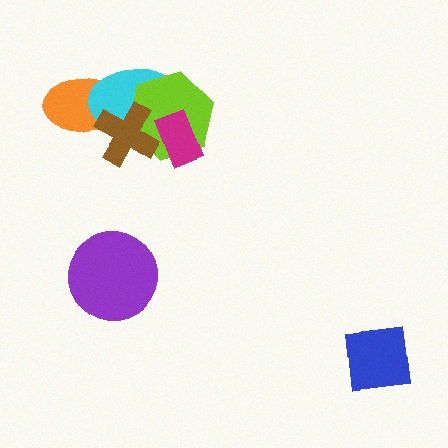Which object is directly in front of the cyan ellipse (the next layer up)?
The lime hexagon is directly in front of the cyan ellipse.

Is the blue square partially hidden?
No, no other shape covers it.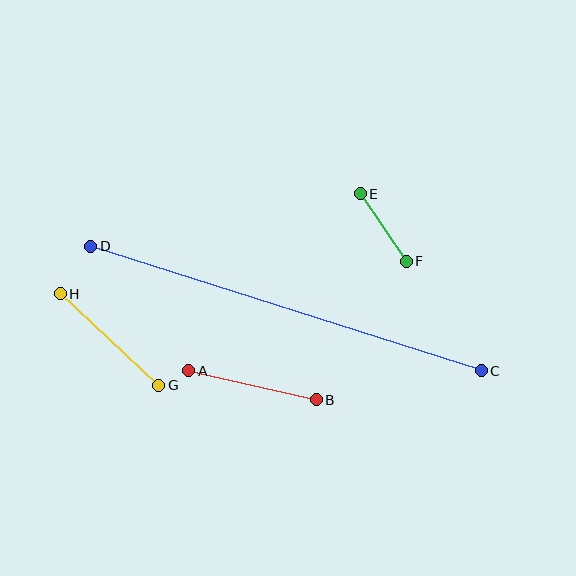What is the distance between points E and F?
The distance is approximately 82 pixels.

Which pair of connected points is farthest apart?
Points C and D are farthest apart.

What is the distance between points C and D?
The distance is approximately 410 pixels.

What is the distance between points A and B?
The distance is approximately 131 pixels.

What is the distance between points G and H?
The distance is approximately 134 pixels.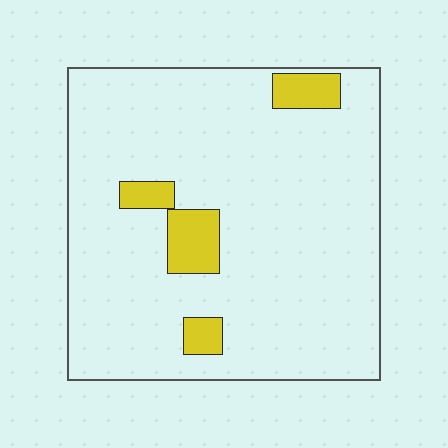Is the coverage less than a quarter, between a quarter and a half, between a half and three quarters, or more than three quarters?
Less than a quarter.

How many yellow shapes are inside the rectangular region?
4.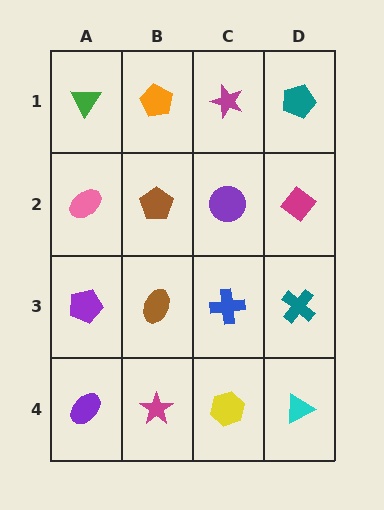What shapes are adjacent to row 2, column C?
A magenta star (row 1, column C), a blue cross (row 3, column C), a brown pentagon (row 2, column B), a magenta diamond (row 2, column D).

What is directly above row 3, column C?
A purple circle.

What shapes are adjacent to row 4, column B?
A brown ellipse (row 3, column B), a purple ellipse (row 4, column A), a yellow hexagon (row 4, column C).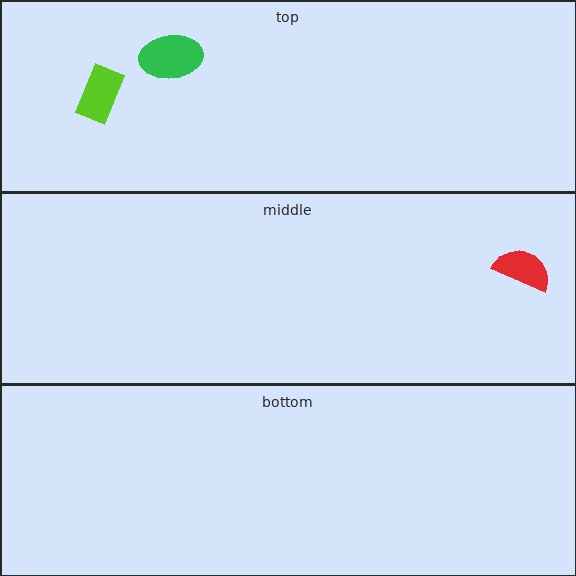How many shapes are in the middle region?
1.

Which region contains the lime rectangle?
The top region.